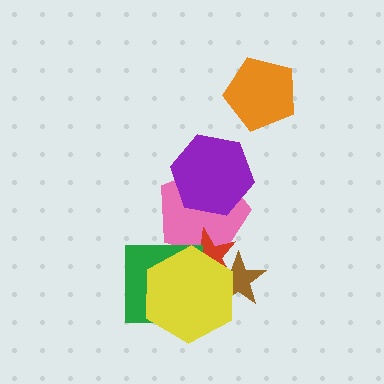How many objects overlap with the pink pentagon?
3 objects overlap with the pink pentagon.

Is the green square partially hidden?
Yes, it is partially covered by another shape.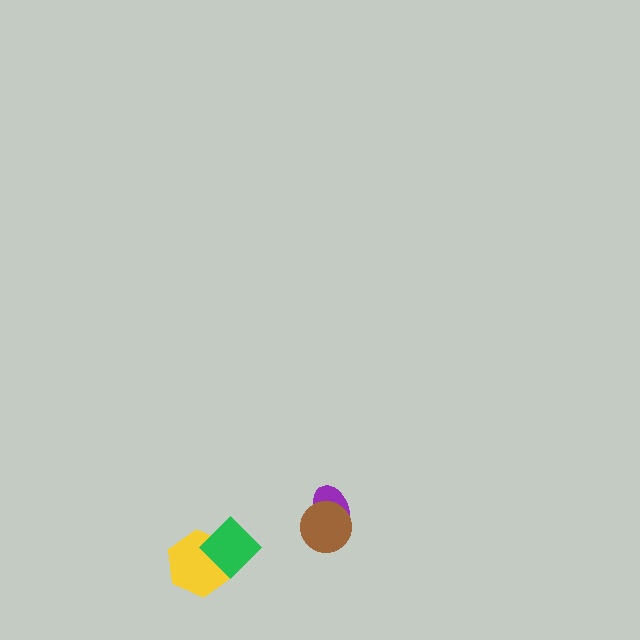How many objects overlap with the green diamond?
1 object overlaps with the green diamond.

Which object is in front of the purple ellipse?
The brown circle is in front of the purple ellipse.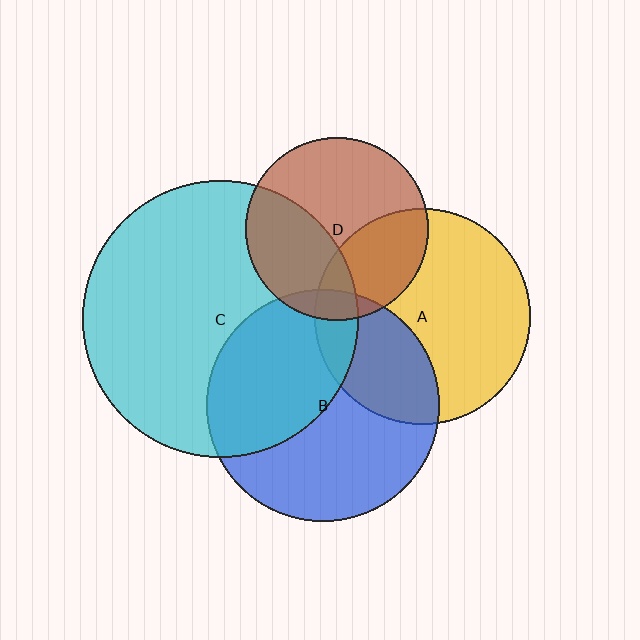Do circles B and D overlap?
Yes.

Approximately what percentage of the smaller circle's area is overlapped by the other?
Approximately 10%.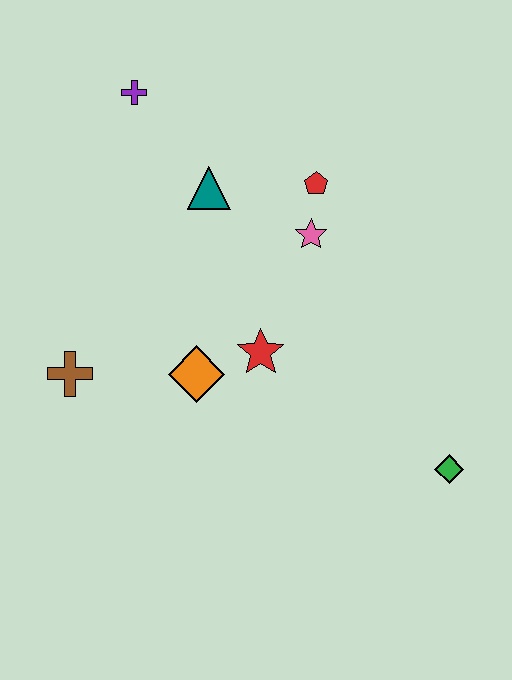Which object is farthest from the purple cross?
The green diamond is farthest from the purple cross.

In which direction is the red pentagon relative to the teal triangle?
The red pentagon is to the right of the teal triangle.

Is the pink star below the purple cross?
Yes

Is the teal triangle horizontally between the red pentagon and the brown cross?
Yes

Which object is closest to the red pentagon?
The pink star is closest to the red pentagon.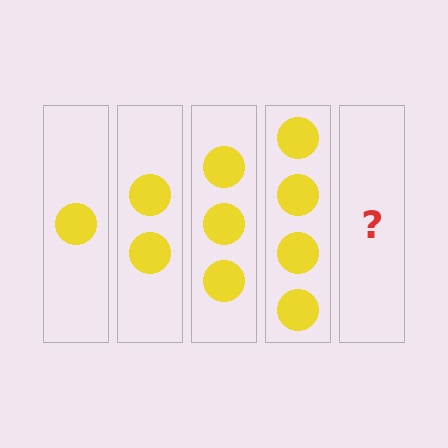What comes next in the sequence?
The next element should be 5 circles.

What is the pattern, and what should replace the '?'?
The pattern is that each step adds one more circle. The '?' should be 5 circles.